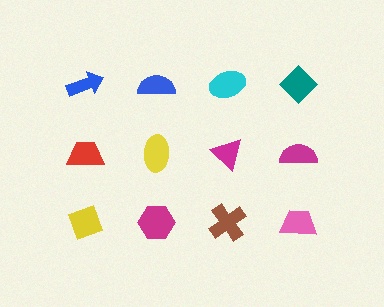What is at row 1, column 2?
A blue semicircle.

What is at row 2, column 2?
A yellow ellipse.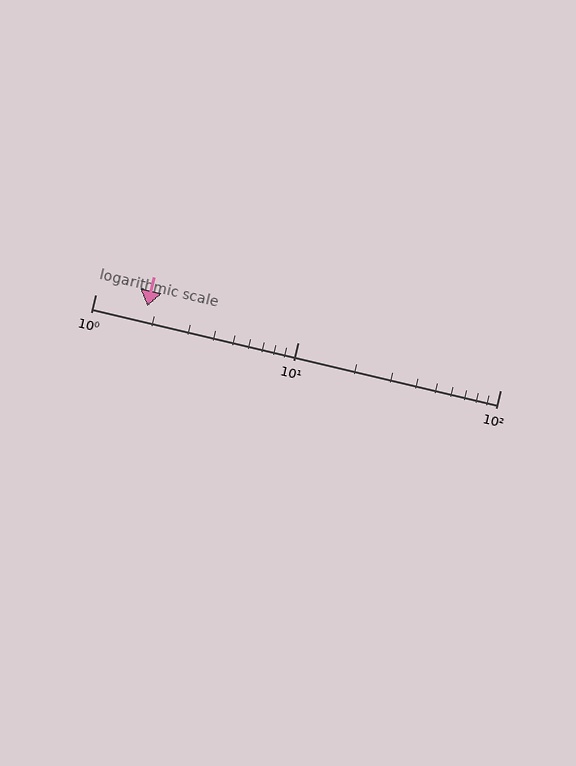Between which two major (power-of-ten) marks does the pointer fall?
The pointer is between 1 and 10.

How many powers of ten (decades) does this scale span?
The scale spans 2 decades, from 1 to 100.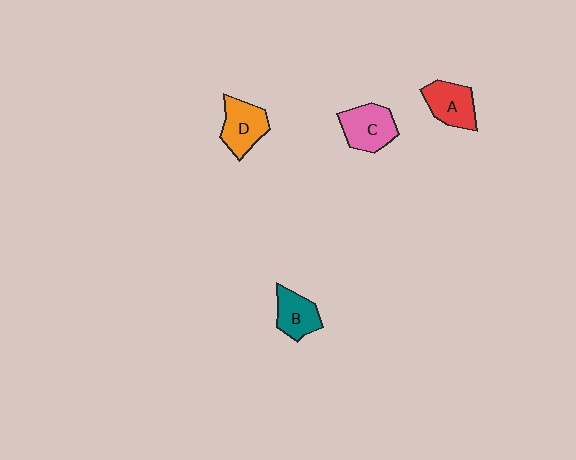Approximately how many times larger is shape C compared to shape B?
Approximately 1.3 times.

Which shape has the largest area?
Shape C (pink).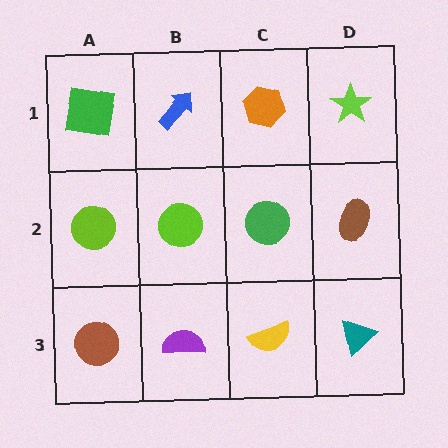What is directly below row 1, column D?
A brown ellipse.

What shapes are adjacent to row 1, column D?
A brown ellipse (row 2, column D), an orange hexagon (row 1, column C).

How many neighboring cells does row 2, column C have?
4.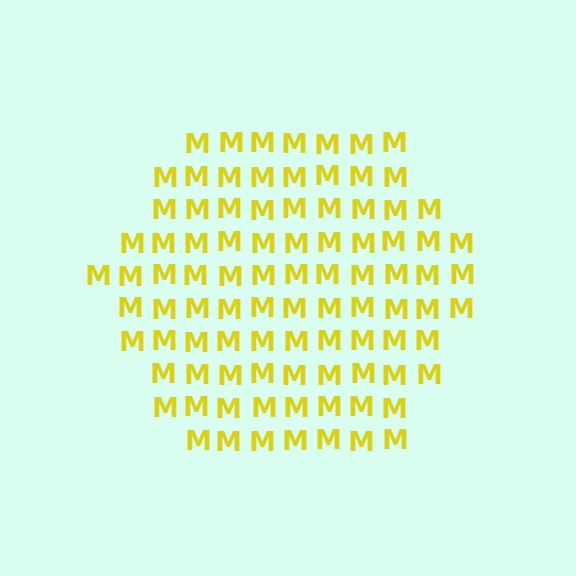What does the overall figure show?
The overall figure shows a hexagon.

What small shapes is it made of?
It is made of small letter M's.